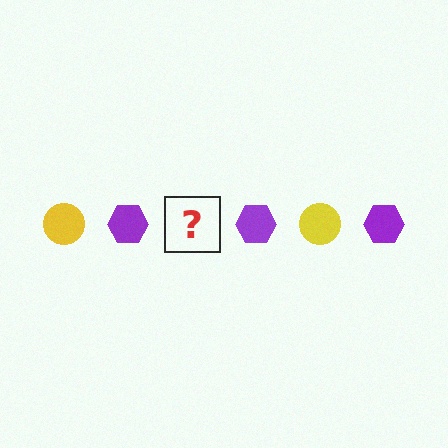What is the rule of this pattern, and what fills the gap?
The rule is that the pattern alternates between yellow circle and purple hexagon. The gap should be filled with a yellow circle.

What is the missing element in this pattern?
The missing element is a yellow circle.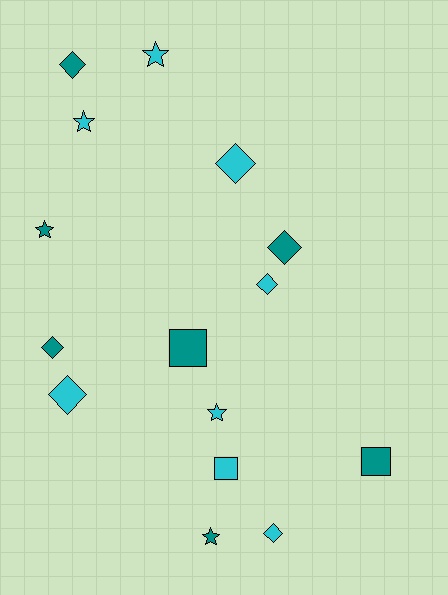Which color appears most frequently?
Cyan, with 8 objects.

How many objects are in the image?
There are 15 objects.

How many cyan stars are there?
There are 3 cyan stars.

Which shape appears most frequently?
Diamond, with 7 objects.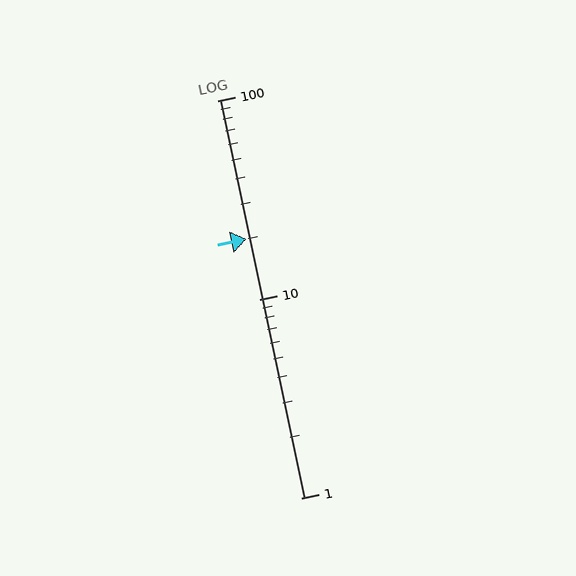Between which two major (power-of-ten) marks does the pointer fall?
The pointer is between 10 and 100.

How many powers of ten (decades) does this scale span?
The scale spans 2 decades, from 1 to 100.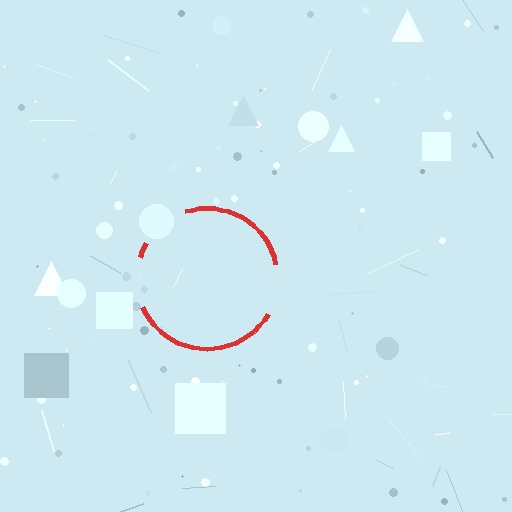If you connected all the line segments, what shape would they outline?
They would outline a circle.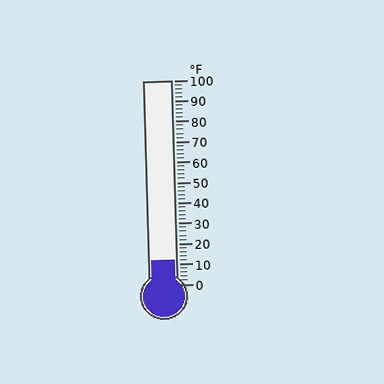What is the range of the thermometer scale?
The thermometer scale ranges from 0°F to 100°F.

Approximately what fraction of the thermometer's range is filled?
The thermometer is filled to approximately 10% of its range.